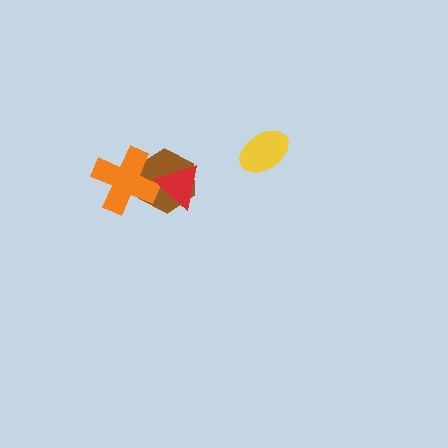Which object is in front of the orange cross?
The red triangle is in front of the orange cross.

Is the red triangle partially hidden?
No, no other shape covers it.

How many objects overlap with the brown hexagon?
2 objects overlap with the brown hexagon.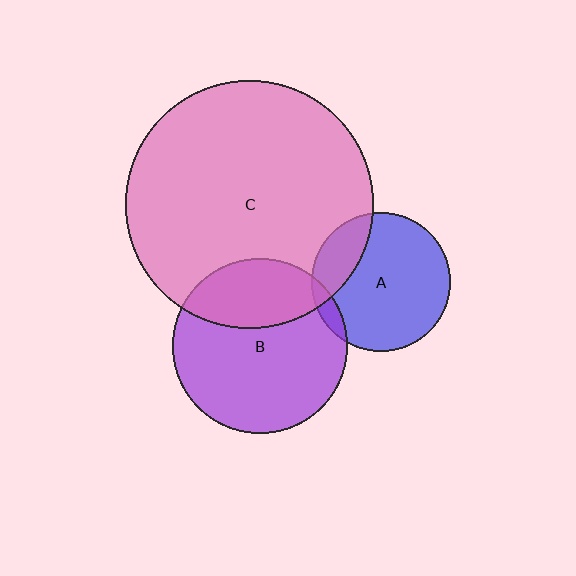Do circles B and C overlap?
Yes.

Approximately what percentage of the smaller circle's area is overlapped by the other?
Approximately 30%.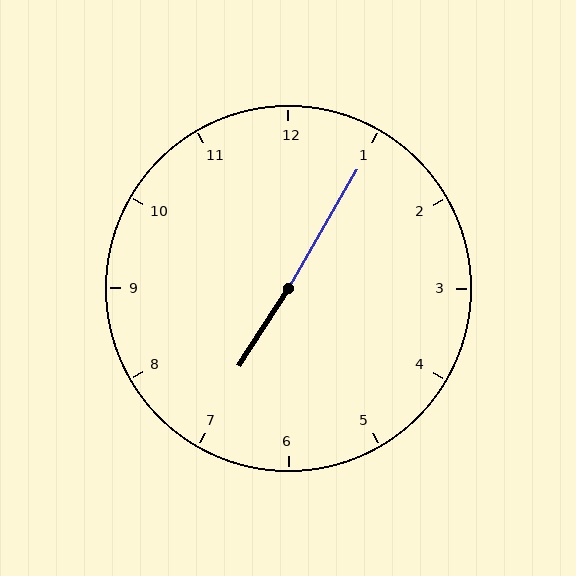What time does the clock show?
7:05.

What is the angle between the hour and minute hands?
Approximately 178 degrees.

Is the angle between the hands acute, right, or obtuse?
It is obtuse.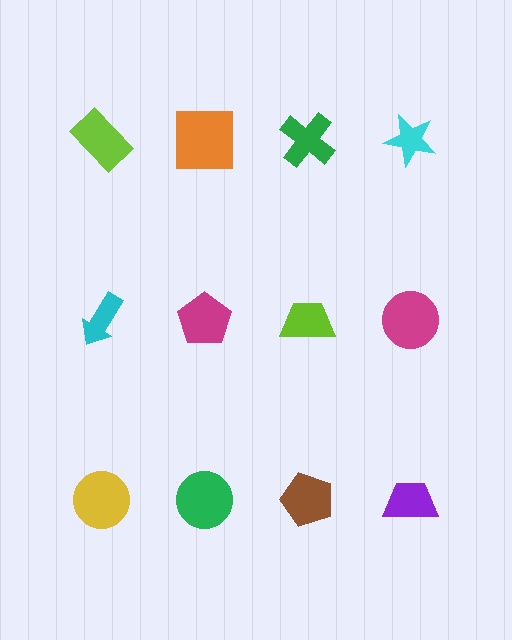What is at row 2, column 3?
A lime trapezoid.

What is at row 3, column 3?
A brown pentagon.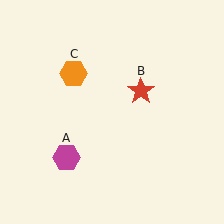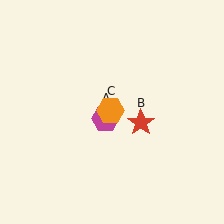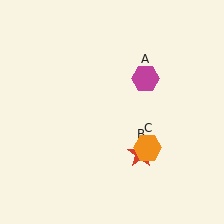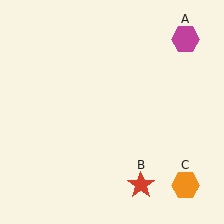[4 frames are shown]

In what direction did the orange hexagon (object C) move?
The orange hexagon (object C) moved down and to the right.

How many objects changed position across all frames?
3 objects changed position: magenta hexagon (object A), red star (object B), orange hexagon (object C).